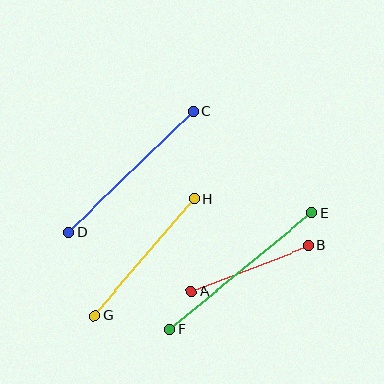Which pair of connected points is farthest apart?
Points E and F are farthest apart.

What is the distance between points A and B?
The distance is approximately 126 pixels.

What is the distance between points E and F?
The distance is approximately 184 pixels.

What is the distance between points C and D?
The distance is approximately 173 pixels.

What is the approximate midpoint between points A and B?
The midpoint is at approximately (250, 268) pixels.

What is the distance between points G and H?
The distance is approximately 154 pixels.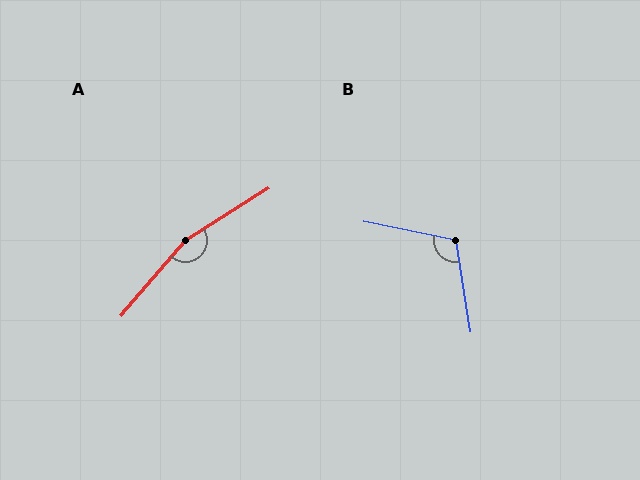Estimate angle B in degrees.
Approximately 110 degrees.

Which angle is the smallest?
B, at approximately 110 degrees.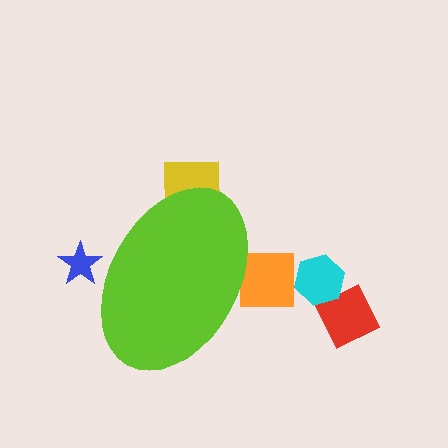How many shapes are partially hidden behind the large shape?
3 shapes are partially hidden.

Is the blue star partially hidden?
Yes, the blue star is partially hidden behind the lime ellipse.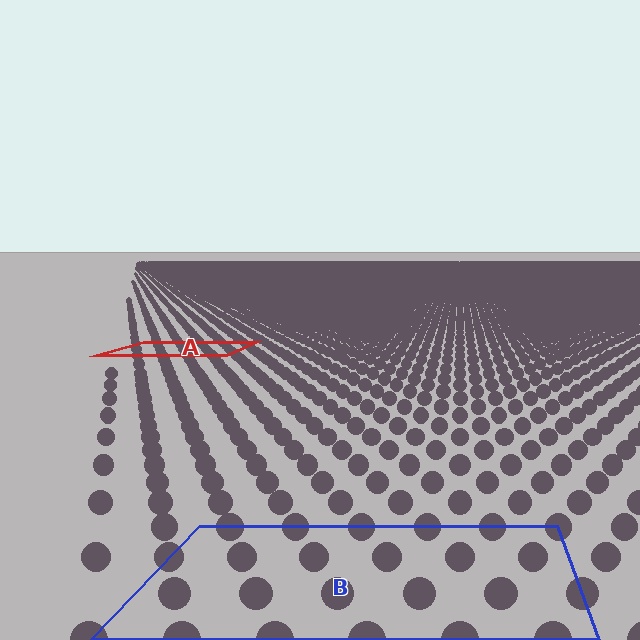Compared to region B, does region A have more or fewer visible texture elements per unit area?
Region A has more texture elements per unit area — they are packed more densely because it is farther away.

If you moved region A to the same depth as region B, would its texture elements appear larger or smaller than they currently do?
They would appear larger. At a closer depth, the same texture elements are projected at a bigger on-screen size.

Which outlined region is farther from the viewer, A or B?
Region A is farther from the viewer — the texture elements inside it appear smaller and more densely packed.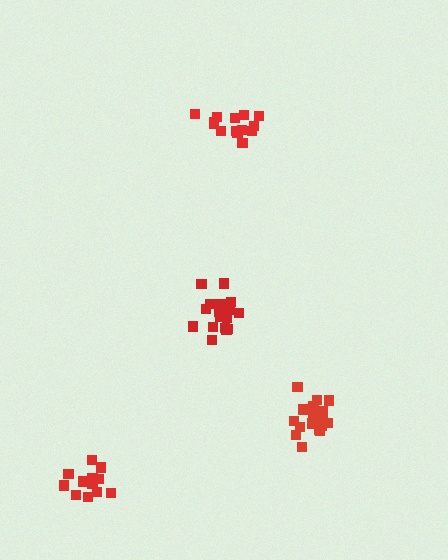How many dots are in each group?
Group 1: 19 dots, Group 2: 15 dots, Group 3: 20 dots, Group 4: 16 dots (70 total).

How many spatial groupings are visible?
There are 4 spatial groupings.